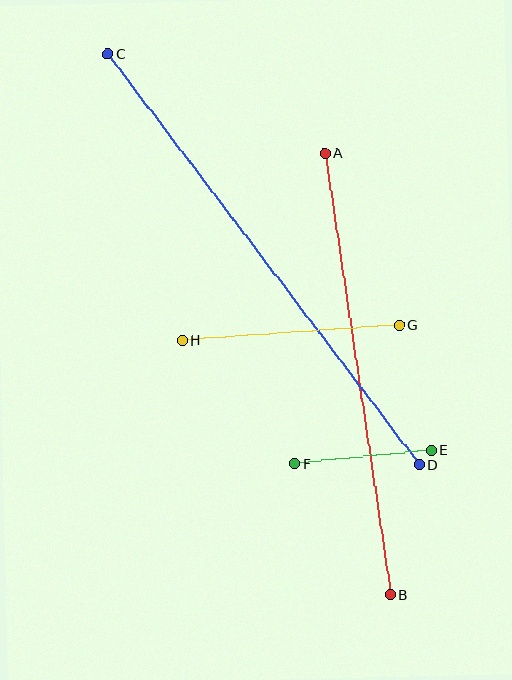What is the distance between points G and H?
The distance is approximately 217 pixels.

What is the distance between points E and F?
The distance is approximately 137 pixels.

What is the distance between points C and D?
The distance is approximately 515 pixels.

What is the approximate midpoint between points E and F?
The midpoint is at approximately (363, 457) pixels.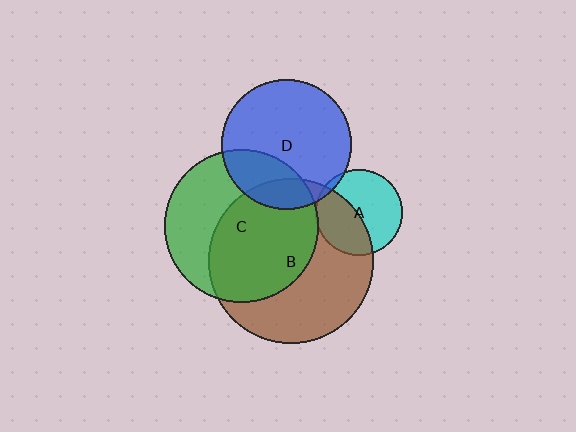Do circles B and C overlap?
Yes.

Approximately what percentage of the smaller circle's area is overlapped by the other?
Approximately 55%.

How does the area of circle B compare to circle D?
Approximately 1.6 times.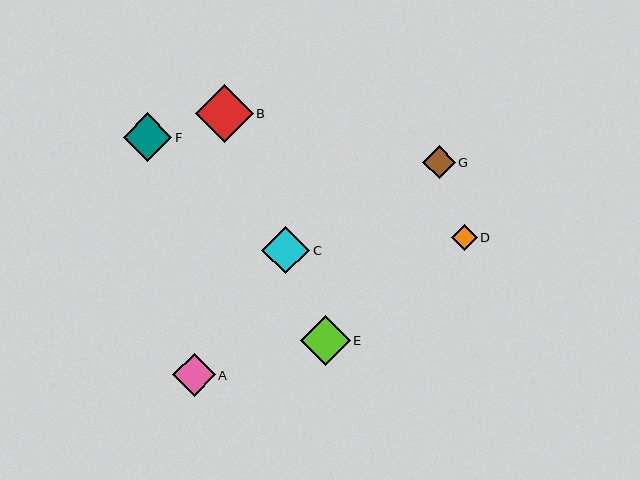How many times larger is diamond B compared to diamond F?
Diamond B is approximately 1.2 times the size of diamond F.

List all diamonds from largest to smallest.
From largest to smallest: B, E, F, C, A, G, D.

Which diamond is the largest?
Diamond B is the largest with a size of approximately 58 pixels.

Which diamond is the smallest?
Diamond D is the smallest with a size of approximately 25 pixels.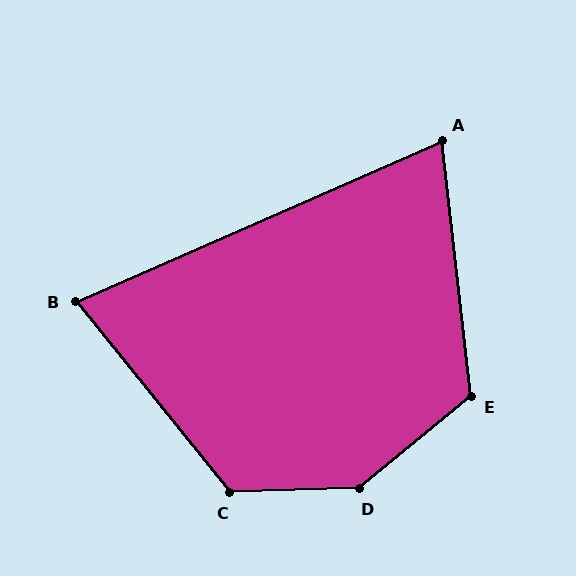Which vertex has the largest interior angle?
D, at approximately 142 degrees.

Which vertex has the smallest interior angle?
A, at approximately 73 degrees.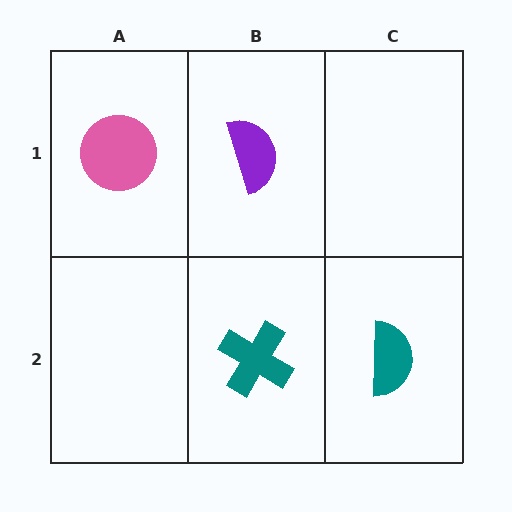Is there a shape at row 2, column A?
No, that cell is empty.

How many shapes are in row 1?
2 shapes.